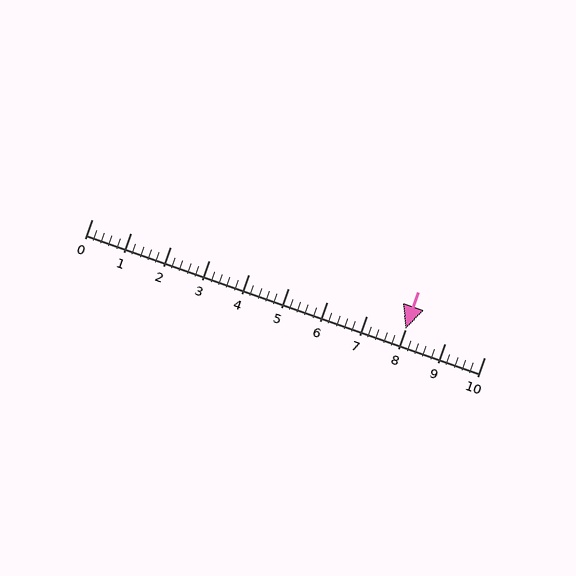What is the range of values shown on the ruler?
The ruler shows values from 0 to 10.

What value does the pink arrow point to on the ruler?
The pink arrow points to approximately 8.0.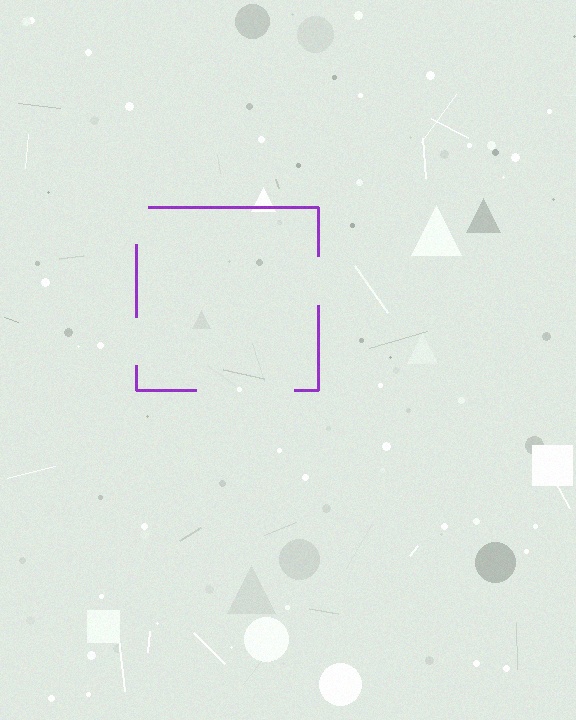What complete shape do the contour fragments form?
The contour fragments form a square.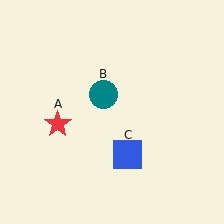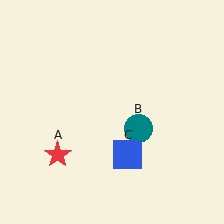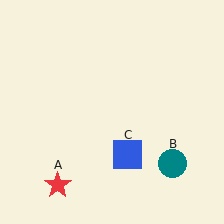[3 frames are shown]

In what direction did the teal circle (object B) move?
The teal circle (object B) moved down and to the right.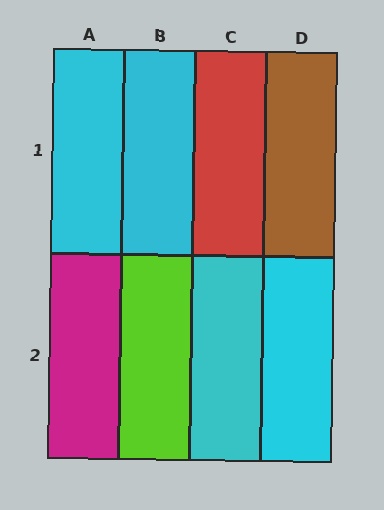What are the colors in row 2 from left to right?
Magenta, lime, cyan, cyan.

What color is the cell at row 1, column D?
Brown.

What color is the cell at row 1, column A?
Cyan.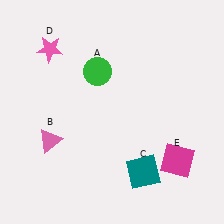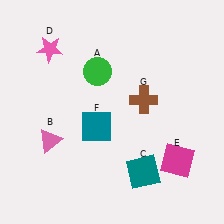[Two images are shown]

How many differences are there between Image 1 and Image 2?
There are 2 differences between the two images.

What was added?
A teal square (F), a brown cross (G) were added in Image 2.